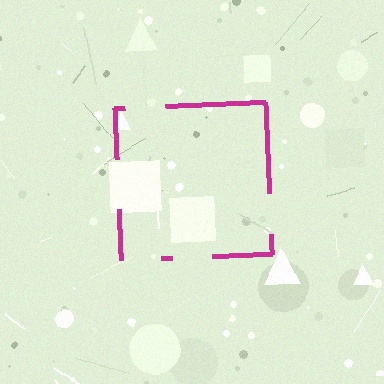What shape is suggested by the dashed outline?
The dashed outline suggests a square.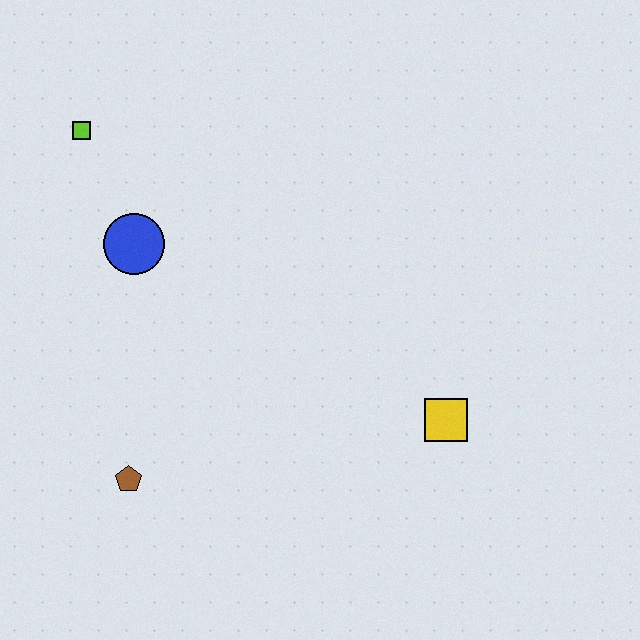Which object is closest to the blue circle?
The lime square is closest to the blue circle.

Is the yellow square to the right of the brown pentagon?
Yes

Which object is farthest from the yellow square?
The lime square is farthest from the yellow square.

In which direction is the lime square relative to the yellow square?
The lime square is to the left of the yellow square.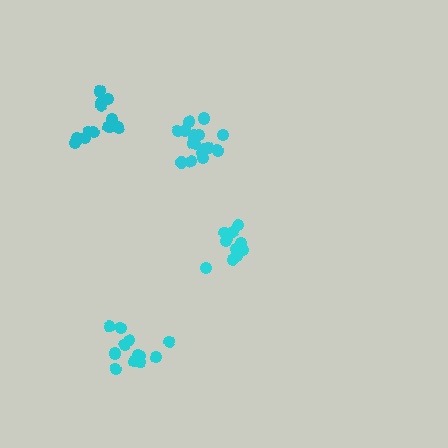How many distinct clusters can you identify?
There are 4 distinct clusters.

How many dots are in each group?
Group 1: 13 dots, Group 2: 12 dots, Group 3: 16 dots, Group 4: 11 dots (52 total).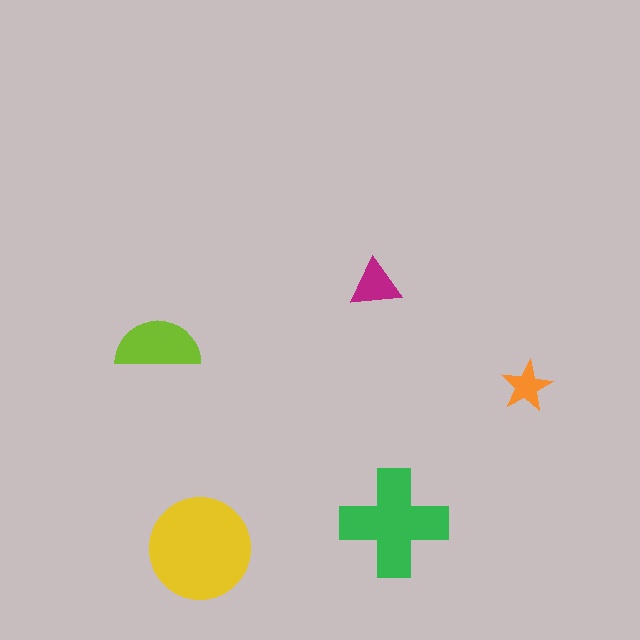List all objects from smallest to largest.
The orange star, the magenta triangle, the lime semicircle, the green cross, the yellow circle.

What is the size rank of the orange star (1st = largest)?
5th.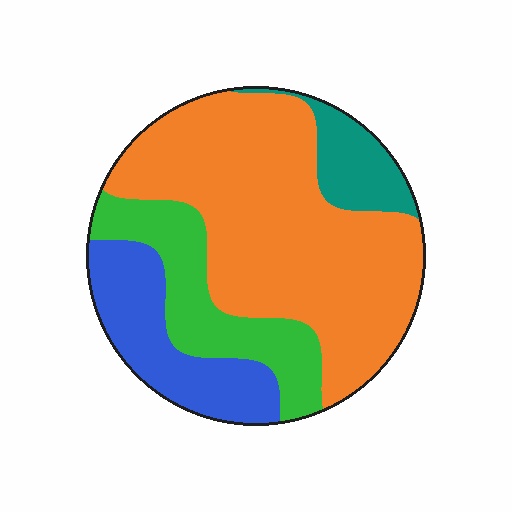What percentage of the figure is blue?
Blue takes up between a sixth and a third of the figure.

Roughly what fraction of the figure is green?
Green covers roughly 20% of the figure.